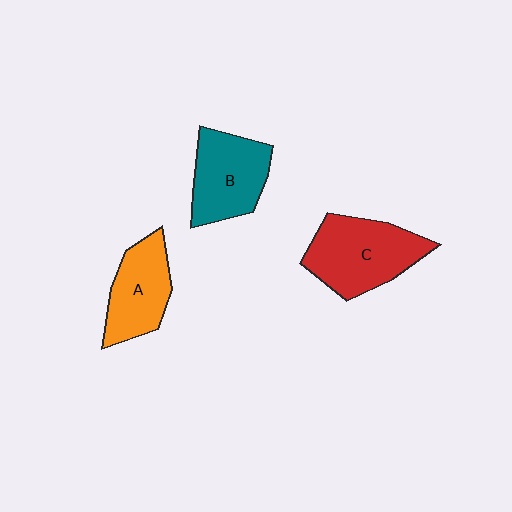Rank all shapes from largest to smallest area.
From largest to smallest: C (red), B (teal), A (orange).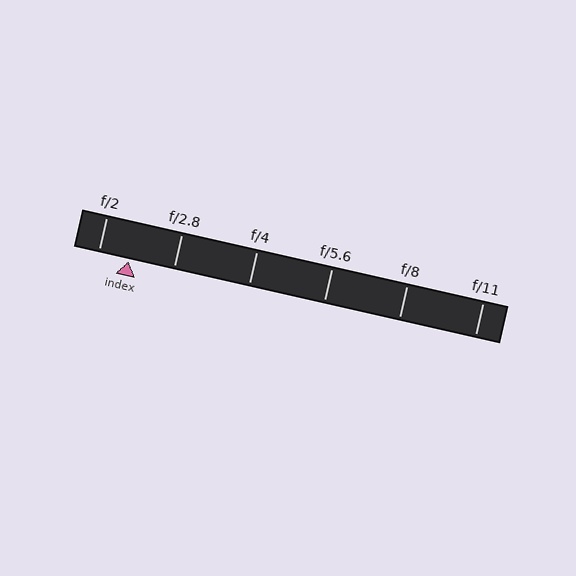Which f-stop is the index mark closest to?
The index mark is closest to f/2.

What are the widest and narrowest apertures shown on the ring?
The widest aperture shown is f/2 and the narrowest is f/11.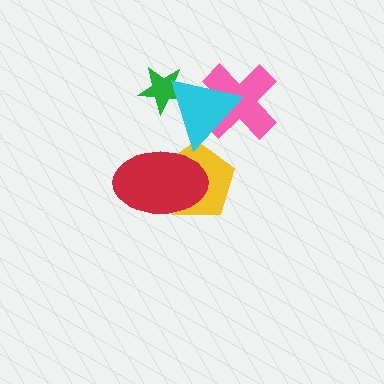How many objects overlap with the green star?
1 object overlaps with the green star.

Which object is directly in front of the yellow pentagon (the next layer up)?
The red ellipse is directly in front of the yellow pentagon.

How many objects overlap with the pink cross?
1 object overlaps with the pink cross.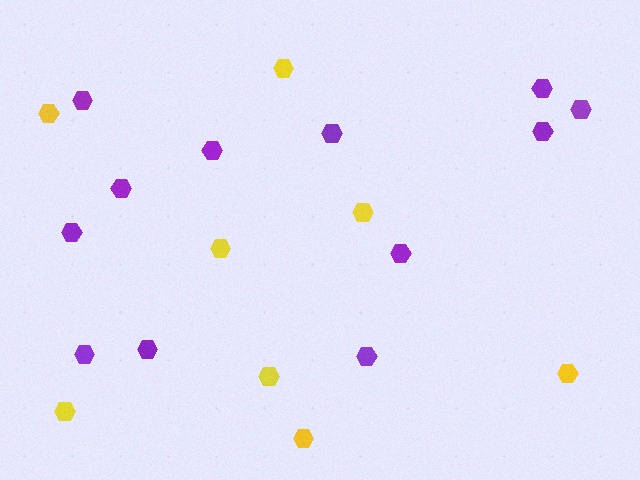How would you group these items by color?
There are 2 groups: one group of yellow hexagons (8) and one group of purple hexagons (12).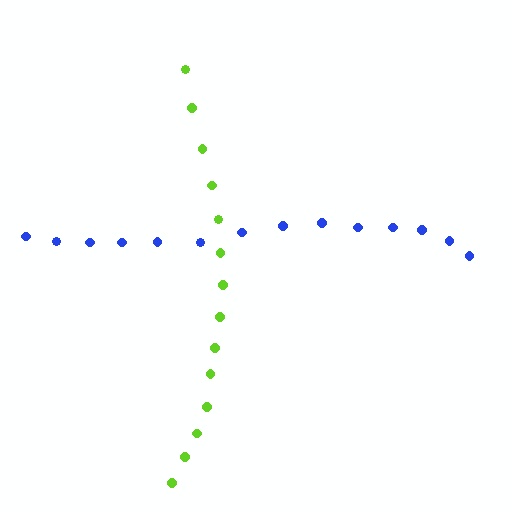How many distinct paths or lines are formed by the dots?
There are 2 distinct paths.